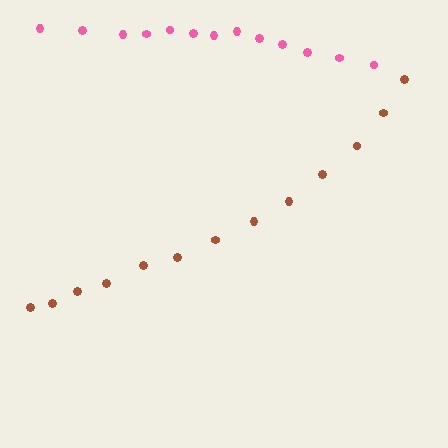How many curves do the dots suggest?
There are 2 distinct paths.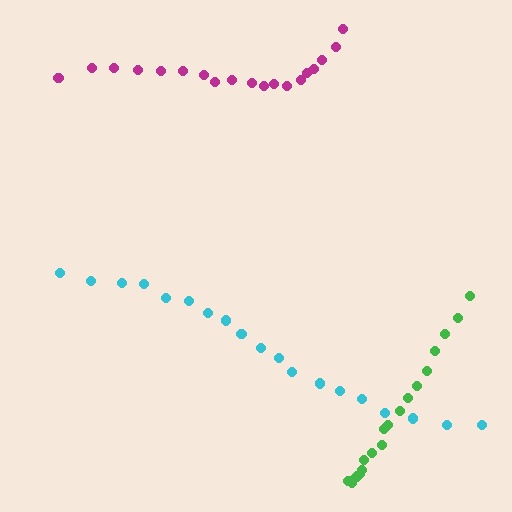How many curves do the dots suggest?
There are 3 distinct paths.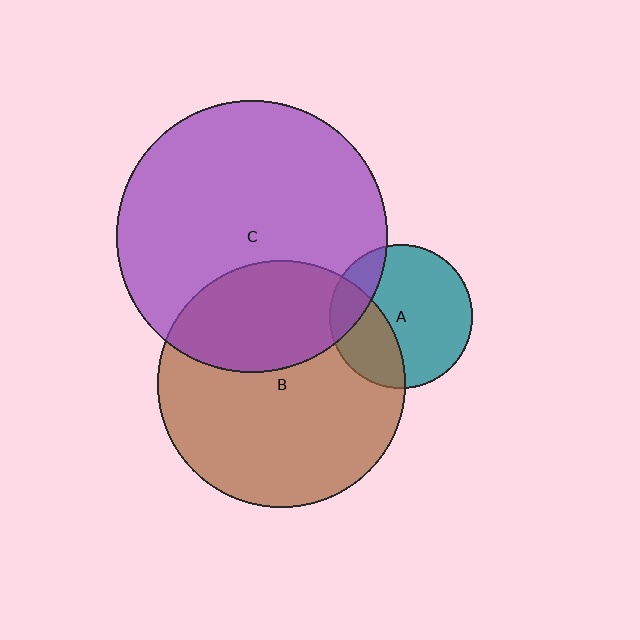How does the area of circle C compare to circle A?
Approximately 3.6 times.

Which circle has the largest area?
Circle C (purple).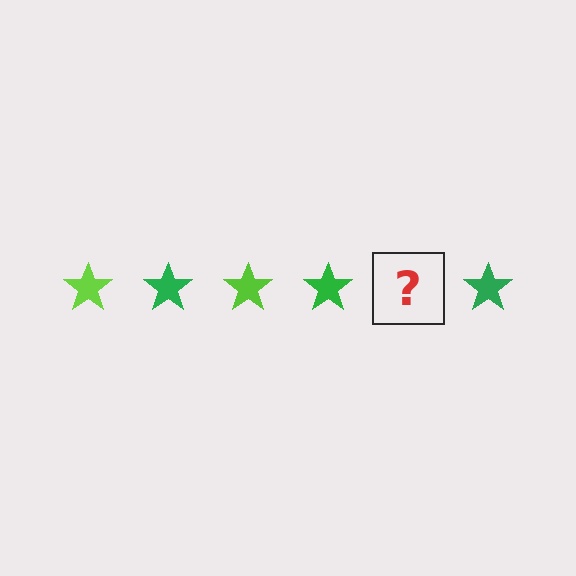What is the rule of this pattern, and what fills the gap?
The rule is that the pattern cycles through lime, green stars. The gap should be filled with a lime star.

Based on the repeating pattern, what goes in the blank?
The blank should be a lime star.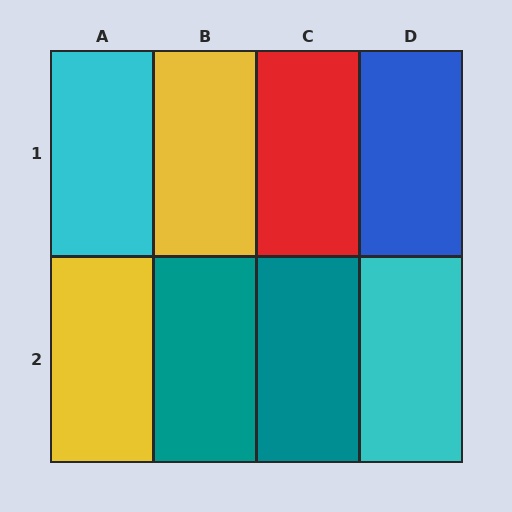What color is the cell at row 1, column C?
Red.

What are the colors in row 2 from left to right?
Yellow, teal, teal, cyan.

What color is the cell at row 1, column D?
Blue.